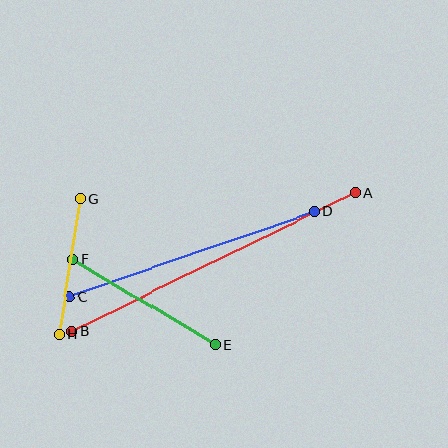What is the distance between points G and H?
The distance is approximately 137 pixels.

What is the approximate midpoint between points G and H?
The midpoint is at approximately (70, 266) pixels.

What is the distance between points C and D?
The distance is approximately 259 pixels.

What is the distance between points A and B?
The distance is approximately 315 pixels.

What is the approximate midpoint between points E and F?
The midpoint is at approximately (144, 302) pixels.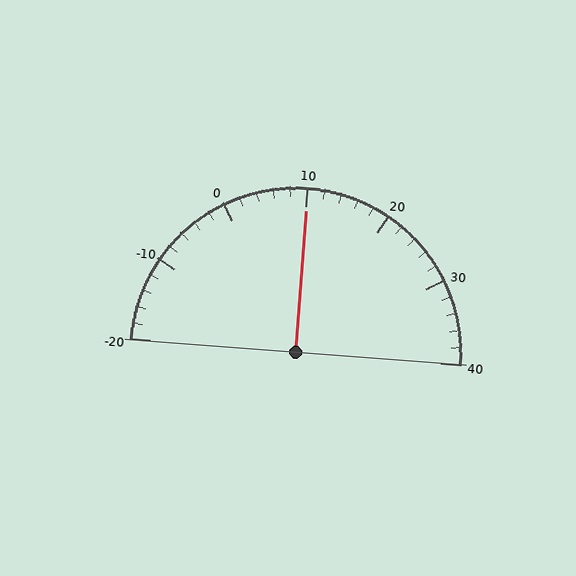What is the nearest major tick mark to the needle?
The nearest major tick mark is 10.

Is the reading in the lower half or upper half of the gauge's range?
The reading is in the upper half of the range (-20 to 40).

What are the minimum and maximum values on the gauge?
The gauge ranges from -20 to 40.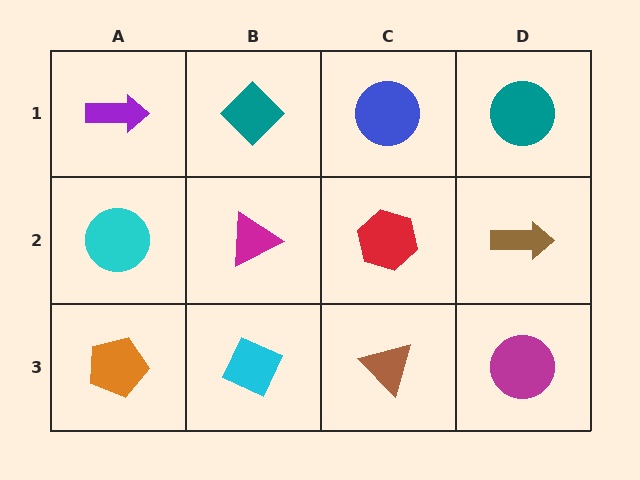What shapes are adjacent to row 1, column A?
A cyan circle (row 2, column A), a teal diamond (row 1, column B).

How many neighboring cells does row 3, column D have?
2.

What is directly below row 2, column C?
A brown triangle.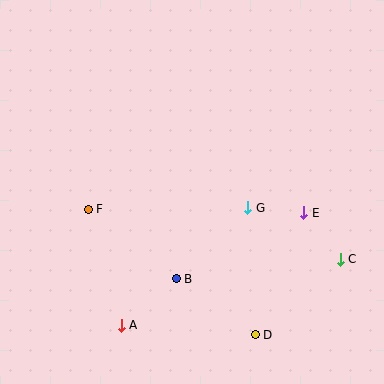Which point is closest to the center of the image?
Point G at (248, 208) is closest to the center.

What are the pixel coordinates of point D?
Point D is at (255, 335).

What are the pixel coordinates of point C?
Point C is at (340, 259).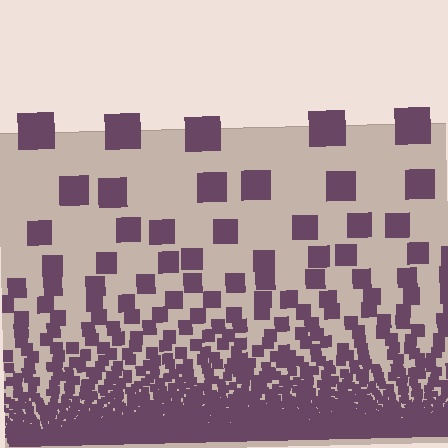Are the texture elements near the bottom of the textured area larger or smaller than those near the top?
Smaller. The gradient is inverted — elements near the bottom are smaller and denser.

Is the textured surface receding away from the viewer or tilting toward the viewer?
The surface appears to tilt toward the viewer. Texture elements get larger and sparser toward the top.